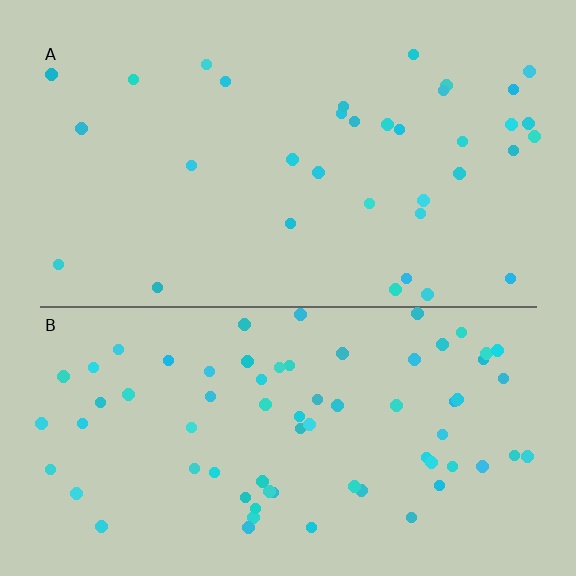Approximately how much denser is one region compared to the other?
Approximately 2.0× — region B over region A.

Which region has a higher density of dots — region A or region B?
B (the bottom).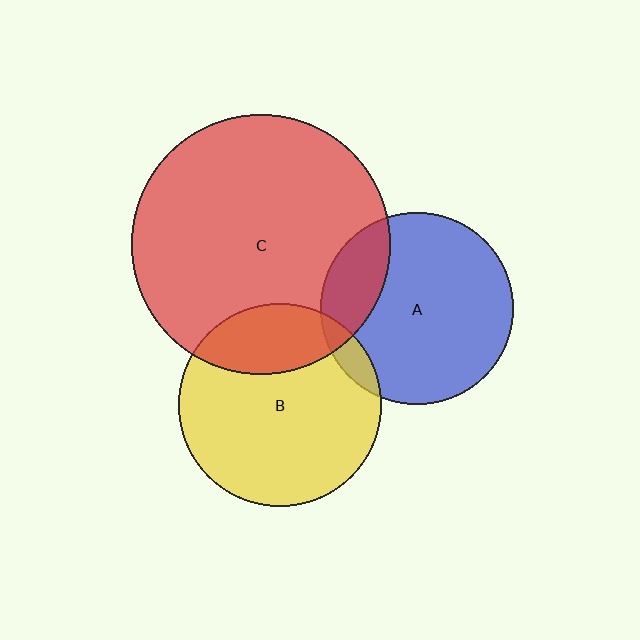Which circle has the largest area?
Circle C (red).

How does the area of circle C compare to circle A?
Approximately 1.8 times.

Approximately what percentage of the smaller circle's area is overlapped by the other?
Approximately 10%.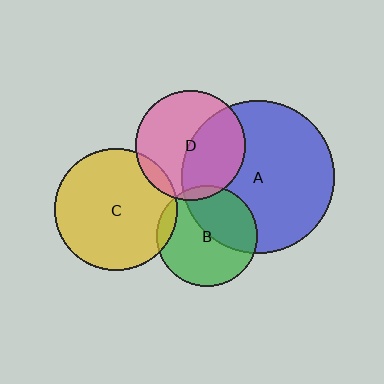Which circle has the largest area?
Circle A (blue).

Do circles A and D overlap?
Yes.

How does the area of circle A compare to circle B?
Approximately 2.3 times.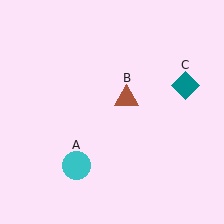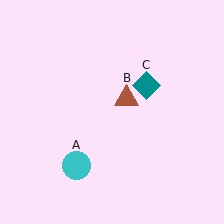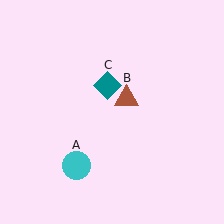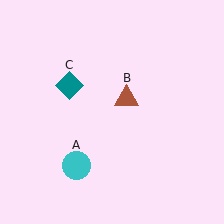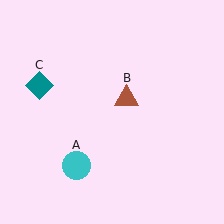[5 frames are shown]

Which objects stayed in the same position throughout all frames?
Cyan circle (object A) and brown triangle (object B) remained stationary.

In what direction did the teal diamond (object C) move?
The teal diamond (object C) moved left.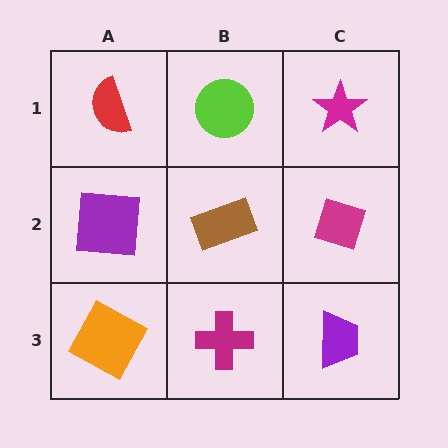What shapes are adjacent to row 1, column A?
A purple square (row 2, column A), a lime circle (row 1, column B).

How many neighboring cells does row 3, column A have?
2.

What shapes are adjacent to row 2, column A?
A red semicircle (row 1, column A), an orange square (row 3, column A), a brown rectangle (row 2, column B).